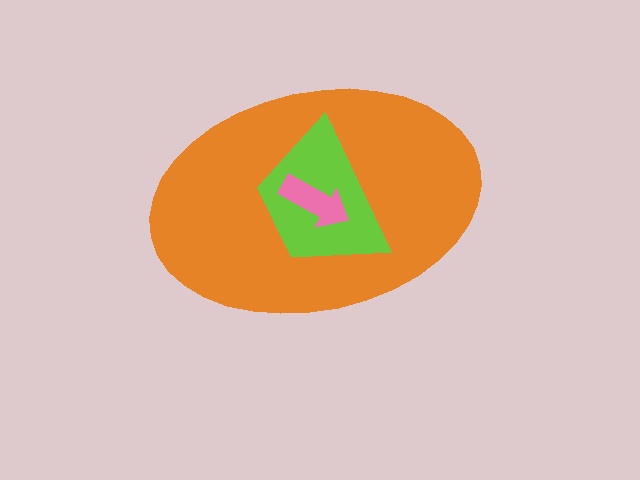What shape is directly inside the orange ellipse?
The lime trapezoid.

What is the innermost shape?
The pink arrow.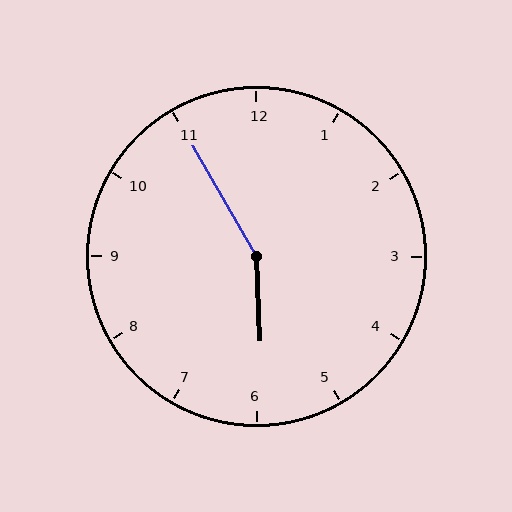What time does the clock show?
5:55.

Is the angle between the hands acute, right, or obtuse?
It is obtuse.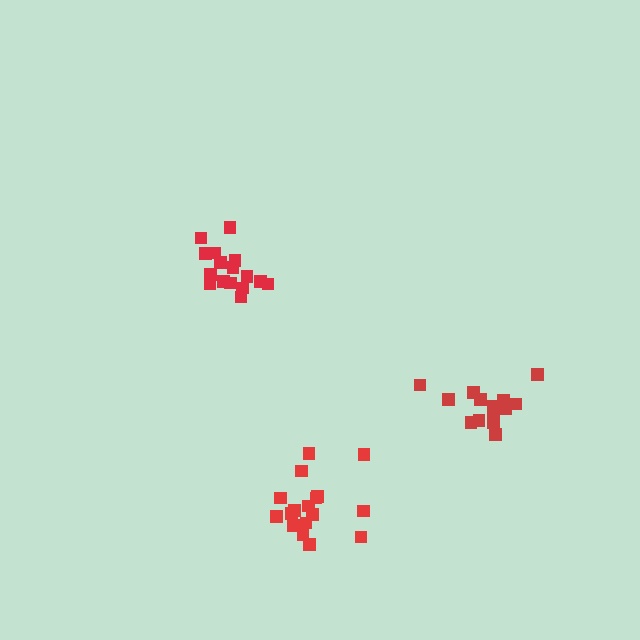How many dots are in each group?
Group 1: 16 dots, Group 2: 14 dots, Group 3: 17 dots (47 total).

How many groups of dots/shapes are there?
There are 3 groups.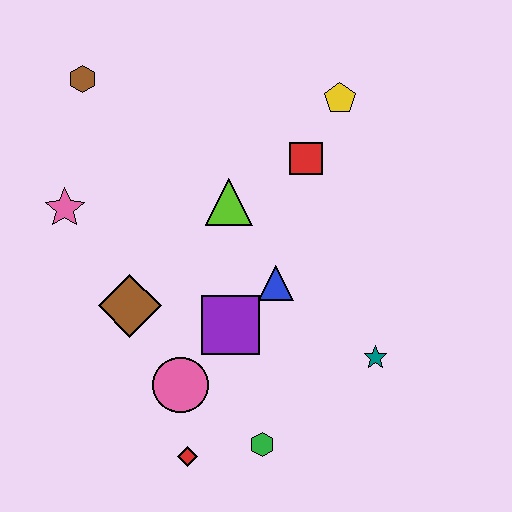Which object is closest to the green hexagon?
The red diamond is closest to the green hexagon.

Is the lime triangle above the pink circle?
Yes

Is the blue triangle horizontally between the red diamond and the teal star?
Yes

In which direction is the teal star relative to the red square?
The teal star is below the red square.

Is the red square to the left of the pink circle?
No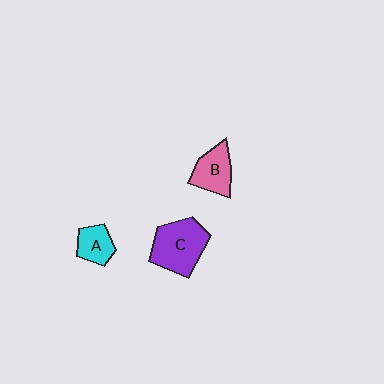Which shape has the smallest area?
Shape A (cyan).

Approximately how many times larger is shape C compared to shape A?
Approximately 2.0 times.